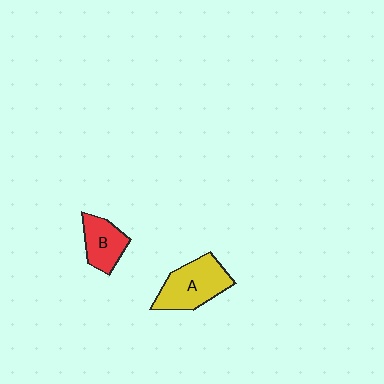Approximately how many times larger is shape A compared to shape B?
Approximately 1.5 times.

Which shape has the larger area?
Shape A (yellow).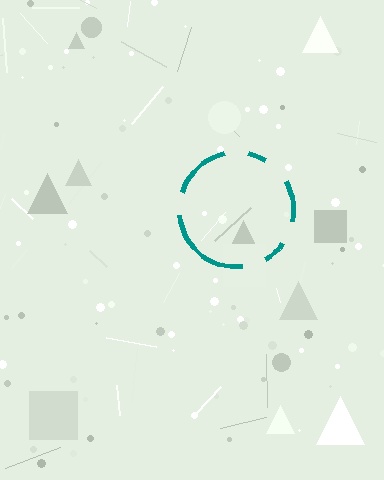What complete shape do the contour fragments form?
The contour fragments form a circle.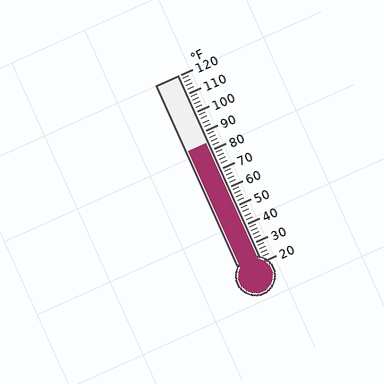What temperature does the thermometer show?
The thermometer shows approximately 84°F.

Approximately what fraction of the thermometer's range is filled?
The thermometer is filled to approximately 65% of its range.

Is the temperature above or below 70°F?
The temperature is above 70°F.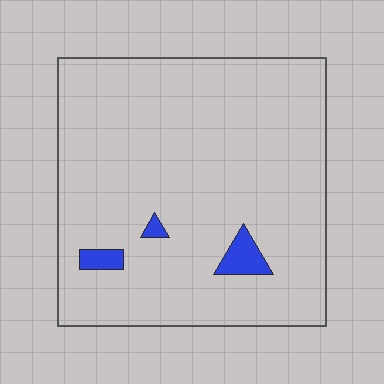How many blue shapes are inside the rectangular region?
3.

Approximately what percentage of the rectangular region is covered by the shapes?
Approximately 5%.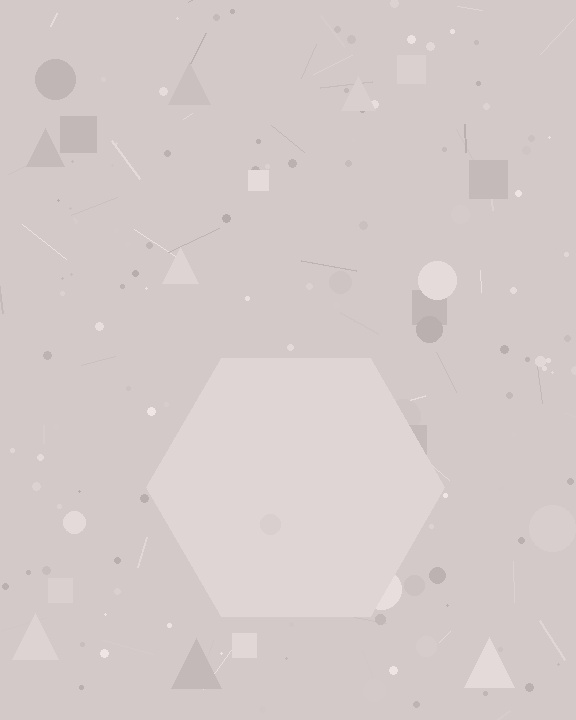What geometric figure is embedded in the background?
A hexagon is embedded in the background.